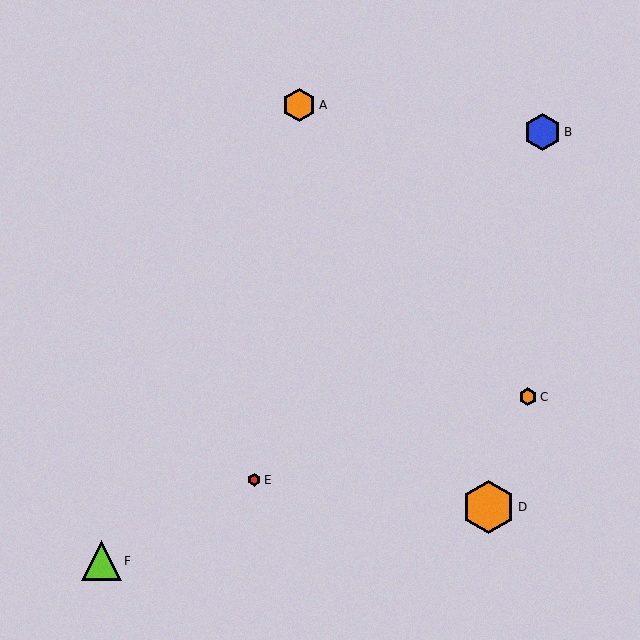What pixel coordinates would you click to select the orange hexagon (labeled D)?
Click at (488, 507) to select the orange hexagon D.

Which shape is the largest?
The orange hexagon (labeled D) is the largest.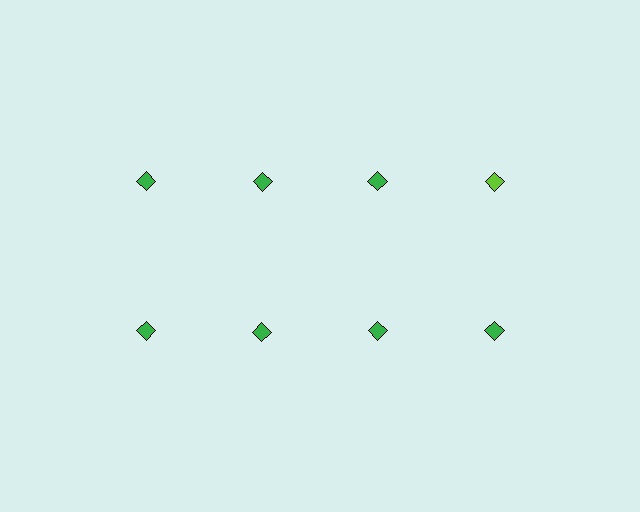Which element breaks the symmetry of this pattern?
The lime diamond in the top row, second from right column breaks the symmetry. All other shapes are green diamonds.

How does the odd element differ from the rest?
It has a different color: lime instead of green.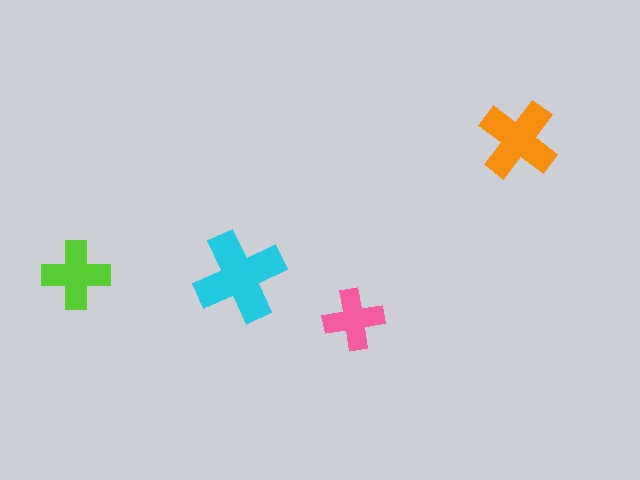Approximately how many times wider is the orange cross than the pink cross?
About 1.5 times wider.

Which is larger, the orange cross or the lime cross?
The orange one.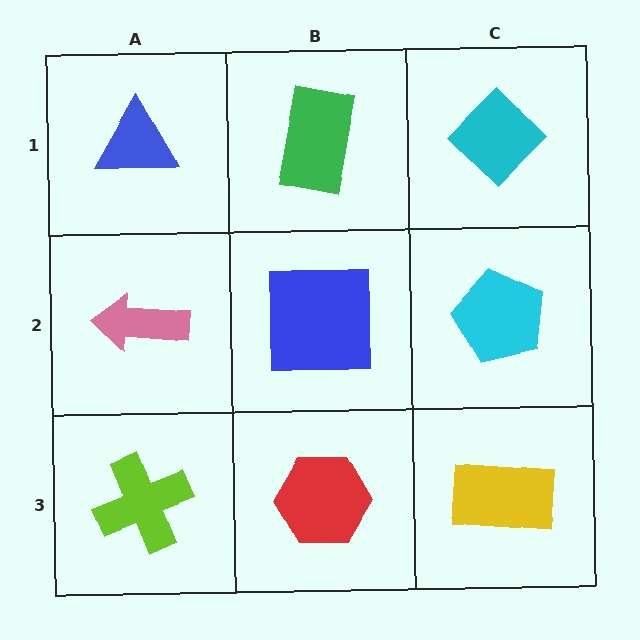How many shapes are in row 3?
3 shapes.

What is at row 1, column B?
A green rectangle.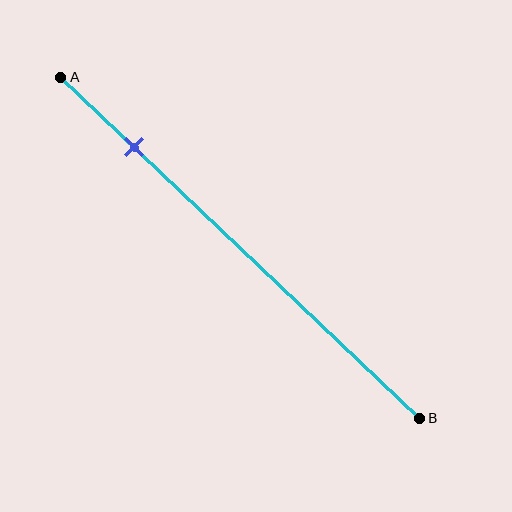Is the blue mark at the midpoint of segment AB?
No, the mark is at about 20% from A, not at the 50% midpoint.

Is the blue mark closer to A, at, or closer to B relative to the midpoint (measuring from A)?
The blue mark is closer to point A than the midpoint of segment AB.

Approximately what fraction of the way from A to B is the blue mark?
The blue mark is approximately 20% of the way from A to B.